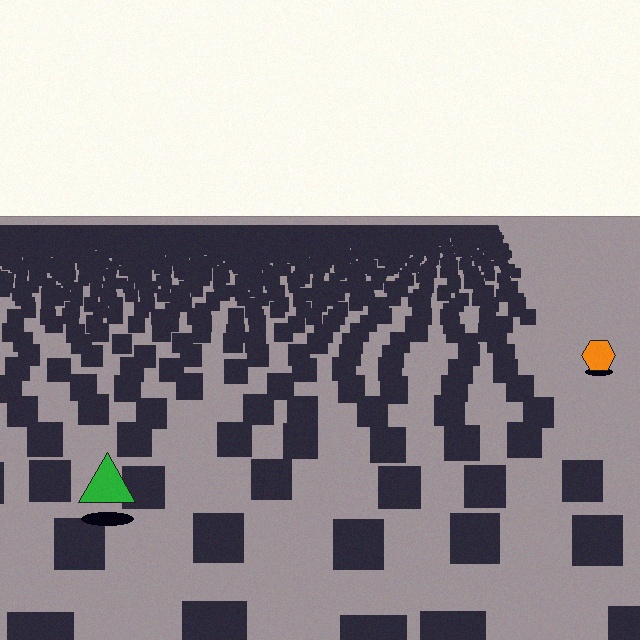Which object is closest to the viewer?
The green triangle is closest. The texture marks near it are larger and more spread out.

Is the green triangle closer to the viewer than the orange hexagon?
Yes. The green triangle is closer — you can tell from the texture gradient: the ground texture is coarser near it.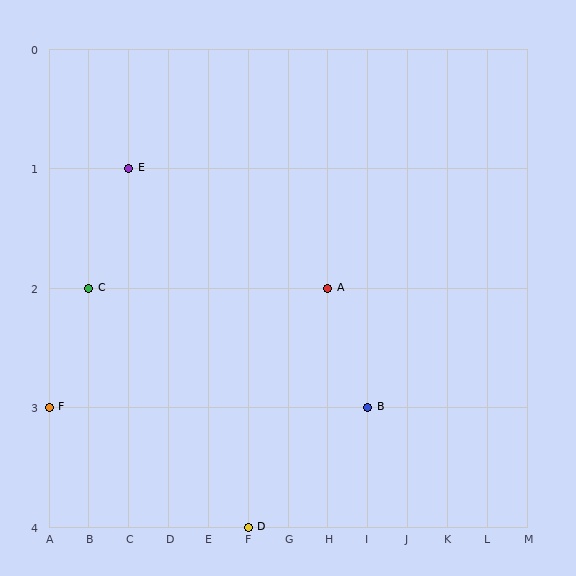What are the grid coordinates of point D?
Point D is at grid coordinates (F, 4).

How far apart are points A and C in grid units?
Points A and C are 6 columns apart.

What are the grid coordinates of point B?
Point B is at grid coordinates (I, 3).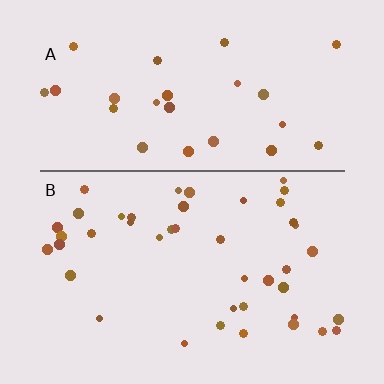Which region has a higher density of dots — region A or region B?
B (the bottom).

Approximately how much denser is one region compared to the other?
Approximately 1.6× — region B over region A.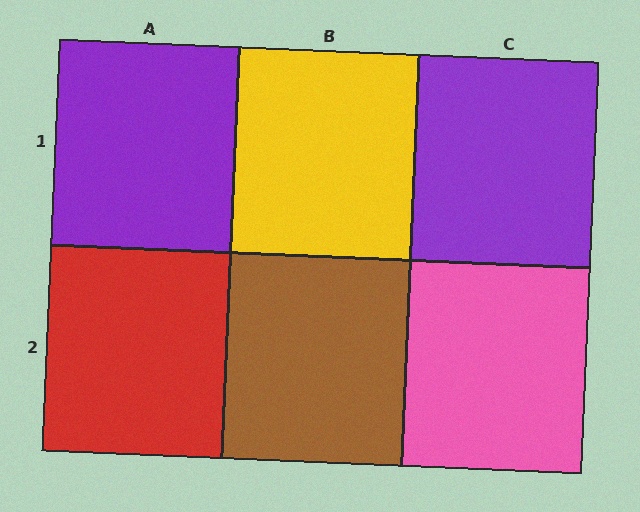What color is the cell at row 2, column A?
Red.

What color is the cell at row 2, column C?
Pink.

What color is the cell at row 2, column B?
Brown.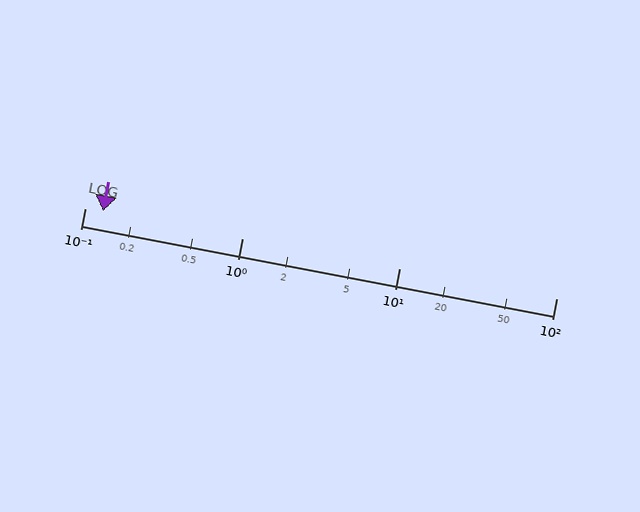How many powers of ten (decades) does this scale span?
The scale spans 3 decades, from 0.1 to 100.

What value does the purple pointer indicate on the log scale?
The pointer indicates approximately 0.13.